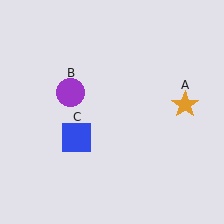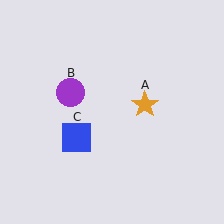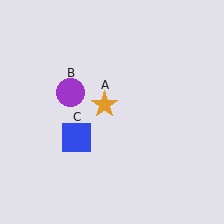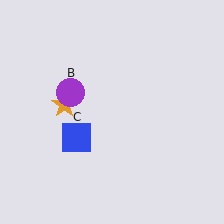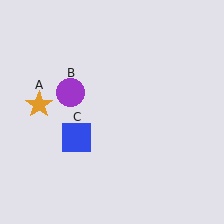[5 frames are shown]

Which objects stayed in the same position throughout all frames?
Purple circle (object B) and blue square (object C) remained stationary.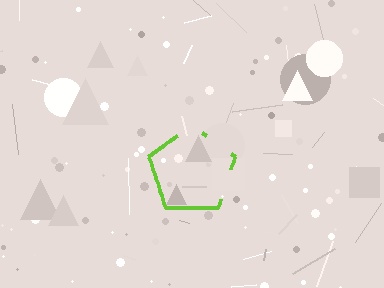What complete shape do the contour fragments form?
The contour fragments form a pentagon.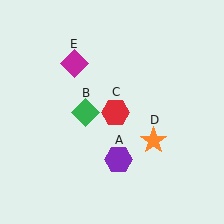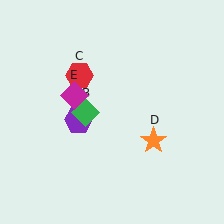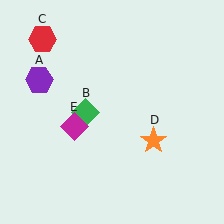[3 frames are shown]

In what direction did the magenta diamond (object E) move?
The magenta diamond (object E) moved down.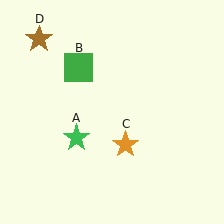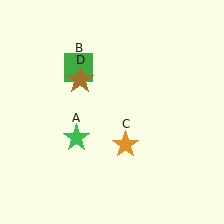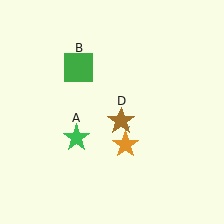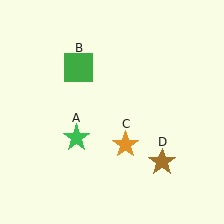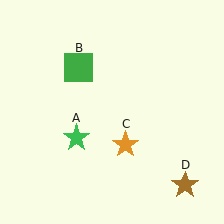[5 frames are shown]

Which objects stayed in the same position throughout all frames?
Green star (object A) and green square (object B) and orange star (object C) remained stationary.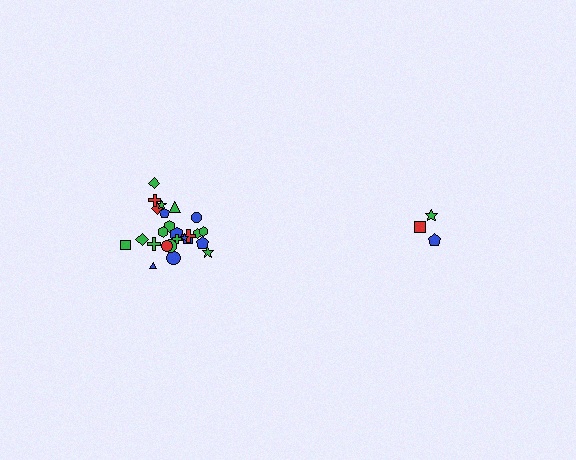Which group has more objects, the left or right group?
The left group.